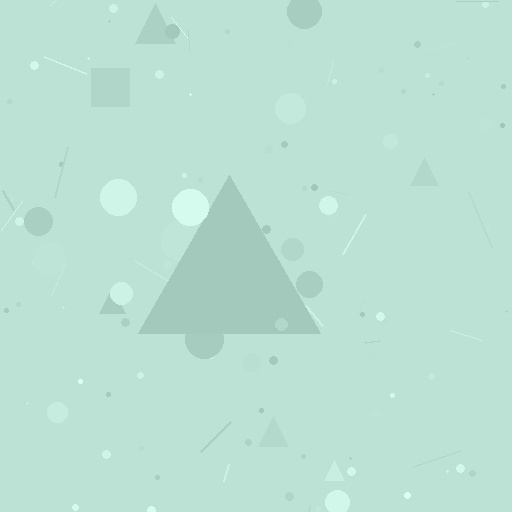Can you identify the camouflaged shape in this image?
The camouflaged shape is a triangle.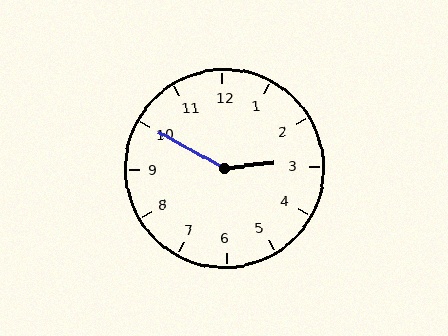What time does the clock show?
2:50.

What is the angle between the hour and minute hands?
Approximately 145 degrees.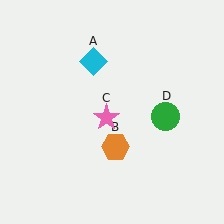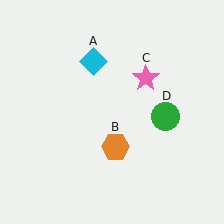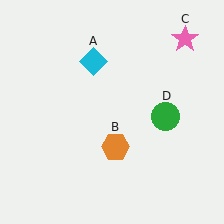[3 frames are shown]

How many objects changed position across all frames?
1 object changed position: pink star (object C).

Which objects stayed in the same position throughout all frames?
Cyan diamond (object A) and orange hexagon (object B) and green circle (object D) remained stationary.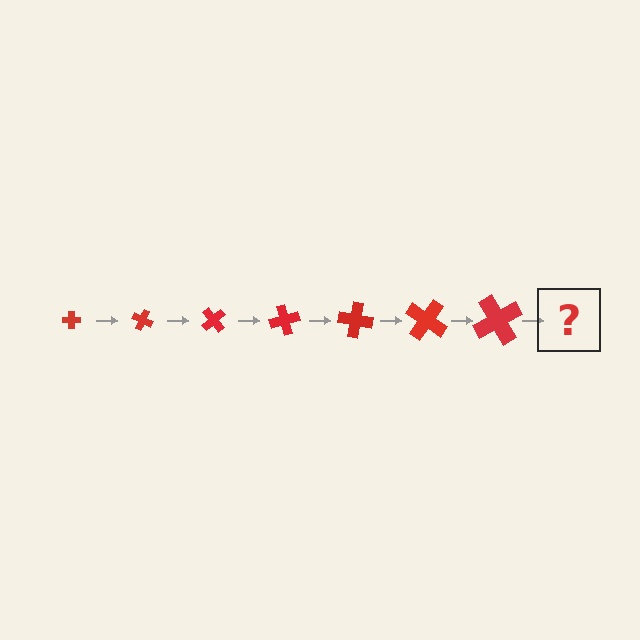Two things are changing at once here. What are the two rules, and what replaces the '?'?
The two rules are that the cross grows larger each step and it rotates 25 degrees each step. The '?' should be a cross, larger than the previous one and rotated 175 degrees from the start.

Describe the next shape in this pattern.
It should be a cross, larger than the previous one and rotated 175 degrees from the start.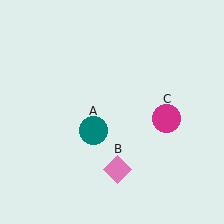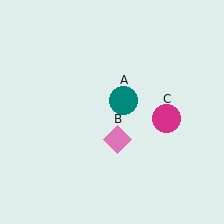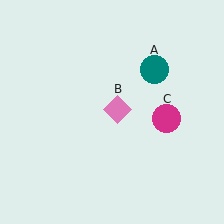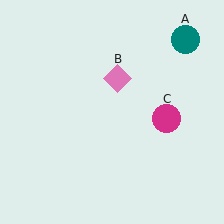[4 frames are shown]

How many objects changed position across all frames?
2 objects changed position: teal circle (object A), pink diamond (object B).